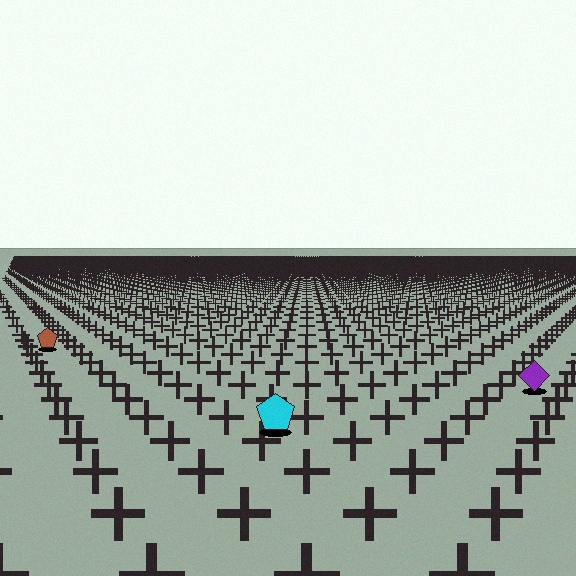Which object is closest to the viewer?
The cyan pentagon is closest. The texture marks near it are larger and more spread out.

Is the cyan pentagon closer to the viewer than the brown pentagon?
Yes. The cyan pentagon is closer — you can tell from the texture gradient: the ground texture is coarser near it.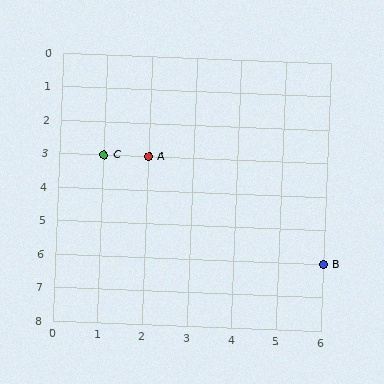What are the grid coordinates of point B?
Point B is at grid coordinates (6, 6).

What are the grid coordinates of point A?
Point A is at grid coordinates (2, 3).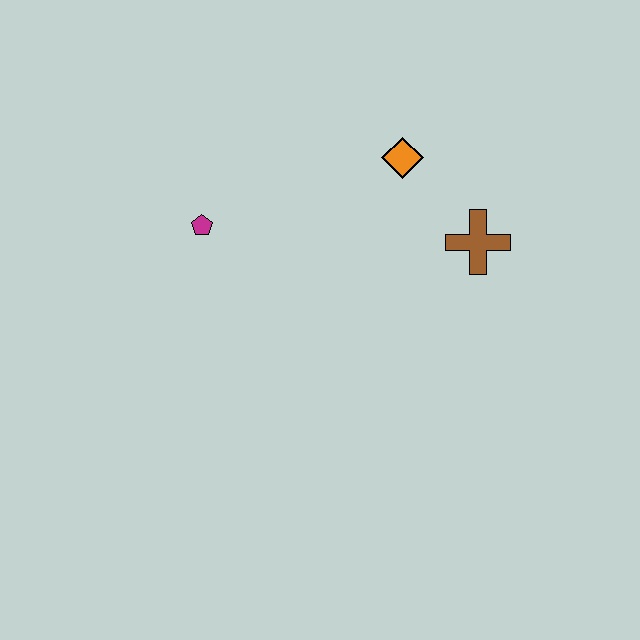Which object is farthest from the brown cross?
The magenta pentagon is farthest from the brown cross.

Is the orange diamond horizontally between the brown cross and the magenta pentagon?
Yes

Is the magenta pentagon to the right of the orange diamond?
No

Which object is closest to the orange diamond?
The brown cross is closest to the orange diamond.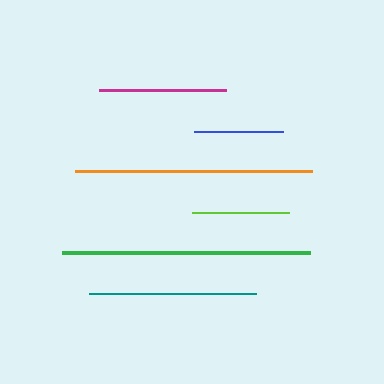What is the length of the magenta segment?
The magenta segment is approximately 126 pixels long.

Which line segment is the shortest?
The blue line is the shortest at approximately 89 pixels.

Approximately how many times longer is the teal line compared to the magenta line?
The teal line is approximately 1.3 times the length of the magenta line.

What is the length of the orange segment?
The orange segment is approximately 236 pixels long.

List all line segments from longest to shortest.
From longest to shortest: green, orange, teal, magenta, lime, blue.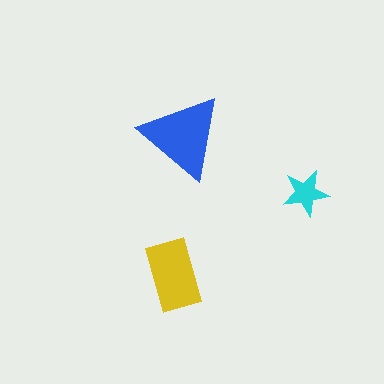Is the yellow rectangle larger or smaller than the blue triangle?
Smaller.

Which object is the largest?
The blue triangle.